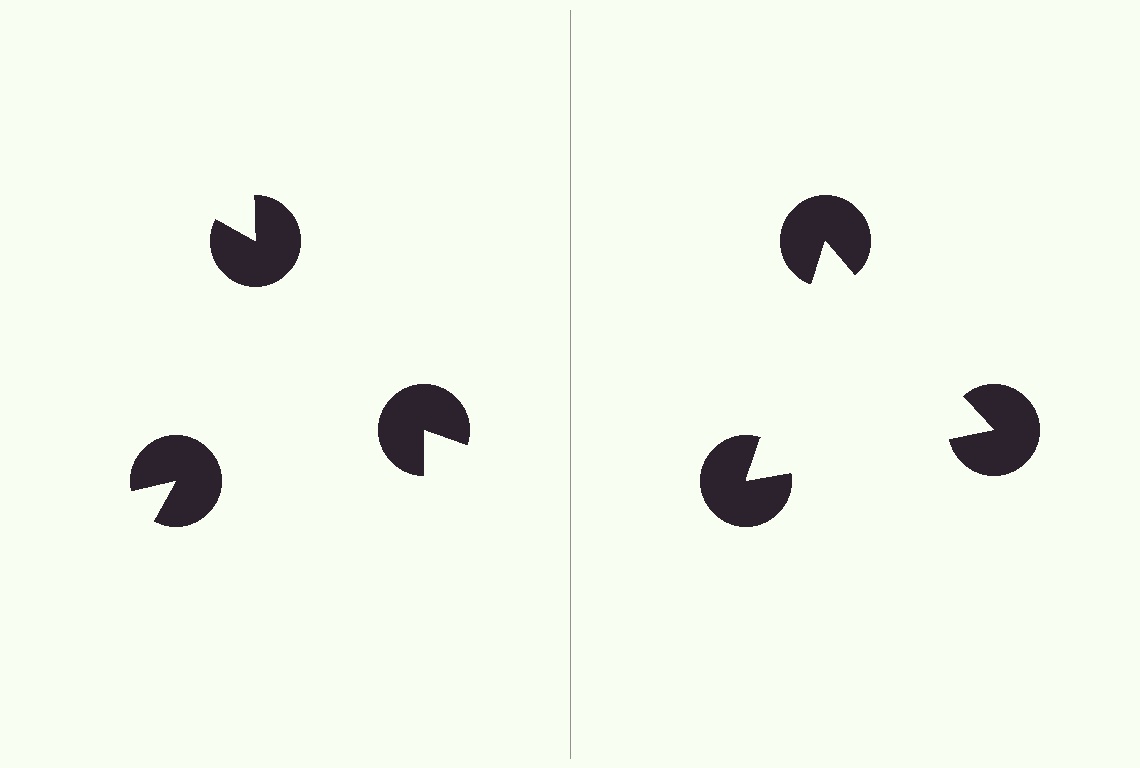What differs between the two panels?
The pac-man discs are positioned identically on both sides; only the wedge orientations differ. On the right they align to a triangle; on the left they are misaligned.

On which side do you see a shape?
An illusory triangle appears on the right side. On the left side the wedge cuts are rotated, so no coherent shape forms.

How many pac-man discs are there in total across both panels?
6 — 3 on each side.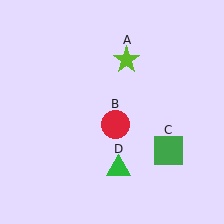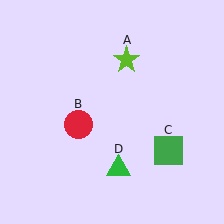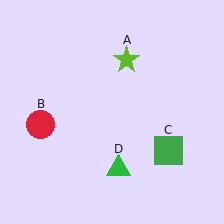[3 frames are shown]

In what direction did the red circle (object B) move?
The red circle (object B) moved left.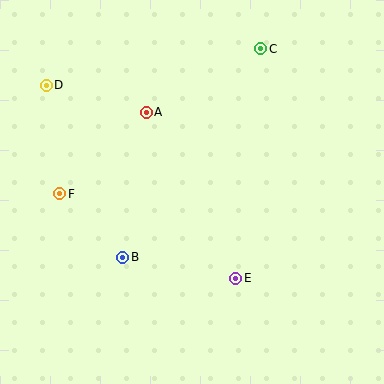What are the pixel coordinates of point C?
Point C is at (261, 49).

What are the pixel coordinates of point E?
Point E is at (236, 278).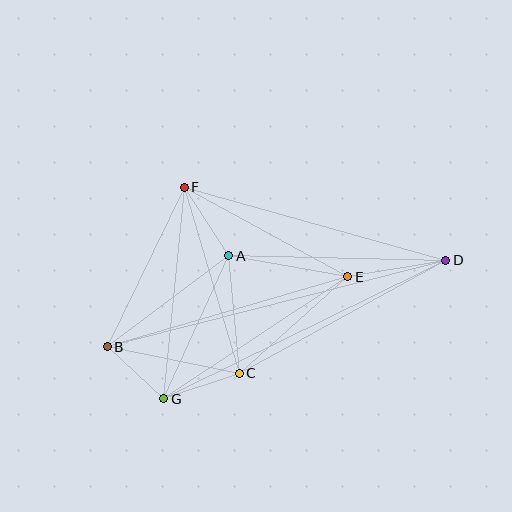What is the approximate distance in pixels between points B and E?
The distance between B and E is approximately 251 pixels.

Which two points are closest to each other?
Points B and G are closest to each other.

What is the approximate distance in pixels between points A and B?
The distance between A and B is approximately 152 pixels.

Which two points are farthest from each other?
Points B and D are farthest from each other.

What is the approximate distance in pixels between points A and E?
The distance between A and E is approximately 121 pixels.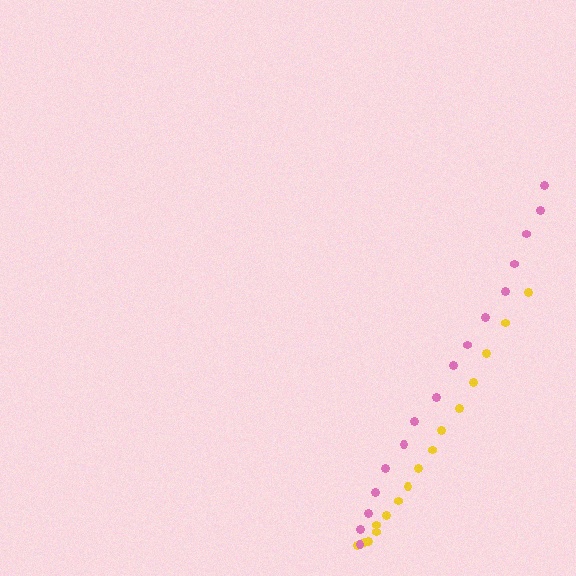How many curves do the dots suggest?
There are 2 distinct paths.